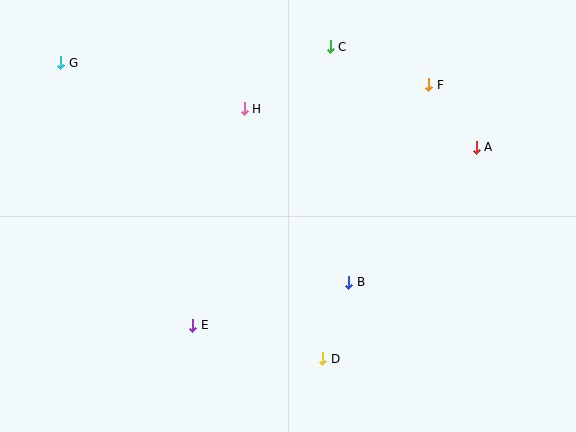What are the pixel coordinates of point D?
Point D is at (323, 359).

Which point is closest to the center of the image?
Point B at (349, 282) is closest to the center.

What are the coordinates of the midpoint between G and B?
The midpoint between G and B is at (205, 172).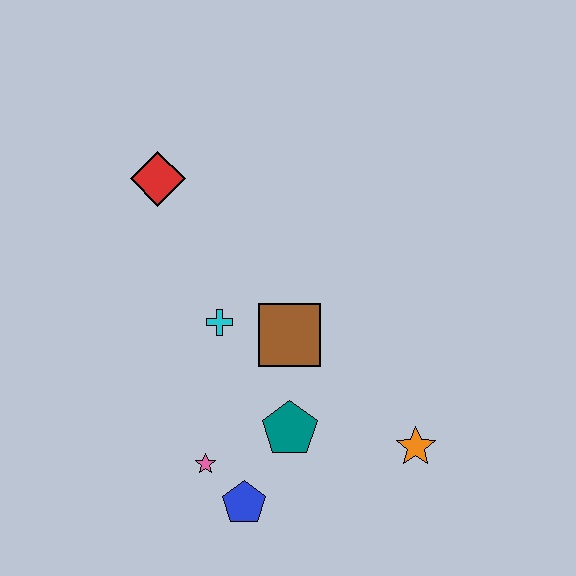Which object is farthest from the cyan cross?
The orange star is farthest from the cyan cross.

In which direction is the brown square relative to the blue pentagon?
The brown square is above the blue pentagon.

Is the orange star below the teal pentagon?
Yes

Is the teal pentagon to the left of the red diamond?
No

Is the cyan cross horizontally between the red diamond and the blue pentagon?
Yes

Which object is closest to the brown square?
The cyan cross is closest to the brown square.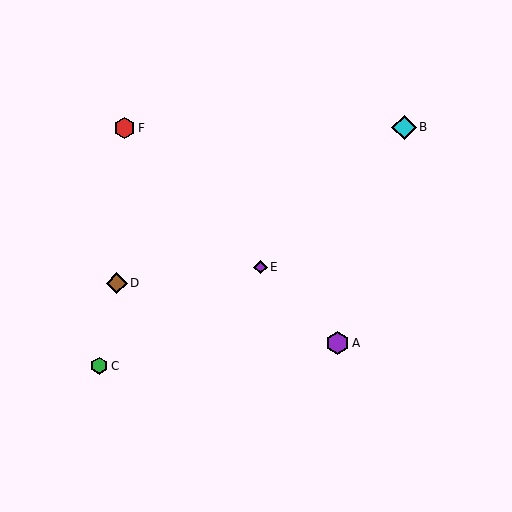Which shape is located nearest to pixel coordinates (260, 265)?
The purple diamond (labeled E) at (261, 267) is nearest to that location.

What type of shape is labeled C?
Shape C is a green hexagon.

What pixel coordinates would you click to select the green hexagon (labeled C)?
Click at (99, 366) to select the green hexagon C.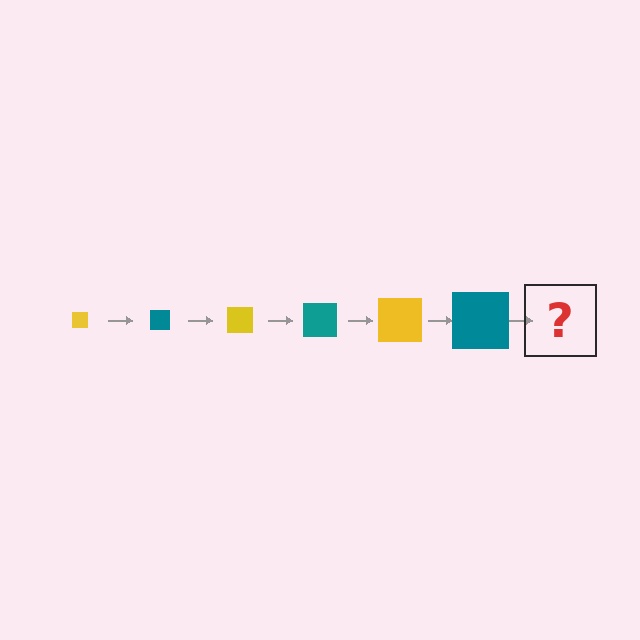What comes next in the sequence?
The next element should be a yellow square, larger than the previous one.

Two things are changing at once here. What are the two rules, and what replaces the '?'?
The two rules are that the square grows larger each step and the color cycles through yellow and teal. The '?' should be a yellow square, larger than the previous one.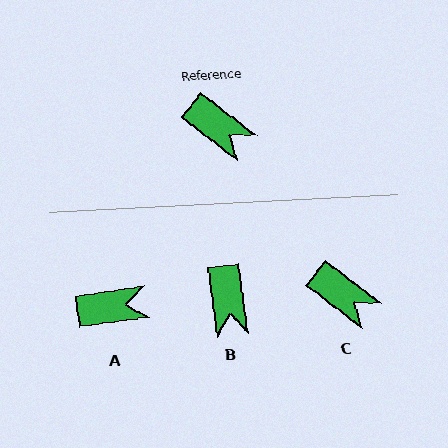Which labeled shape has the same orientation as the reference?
C.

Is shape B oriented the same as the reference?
No, it is off by about 45 degrees.